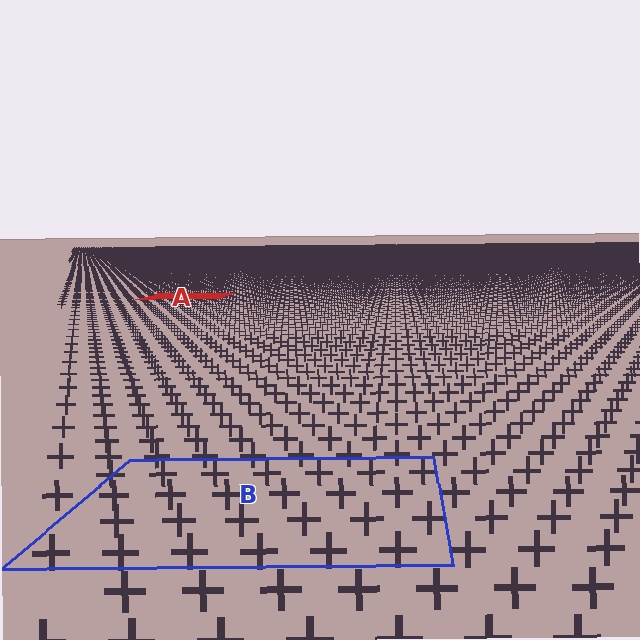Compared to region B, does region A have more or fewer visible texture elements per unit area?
Region A has more texture elements per unit area — they are packed more densely because it is farther away.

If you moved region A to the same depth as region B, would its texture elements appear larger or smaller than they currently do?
They would appear larger. At a closer depth, the same texture elements are projected at a bigger on-screen size.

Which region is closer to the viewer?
Region B is closer. The texture elements there are larger and more spread out.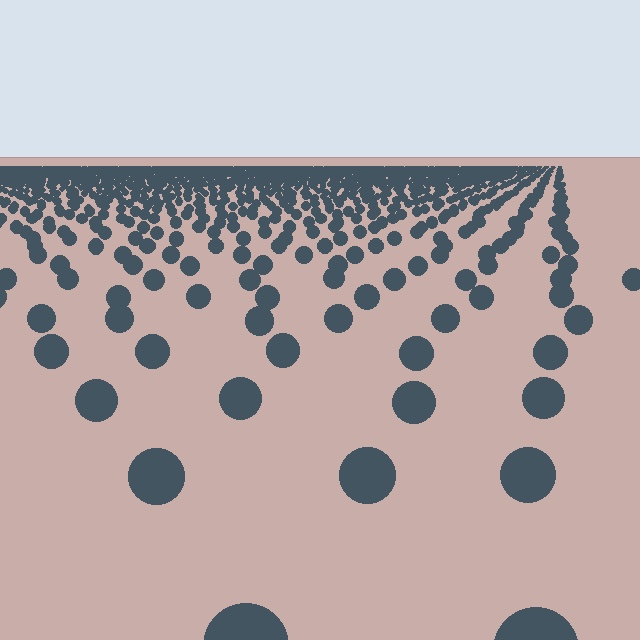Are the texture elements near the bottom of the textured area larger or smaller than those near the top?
Larger. Near the bottom, elements are closer to the viewer and appear at a bigger on-screen size.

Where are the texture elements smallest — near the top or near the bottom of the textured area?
Near the top.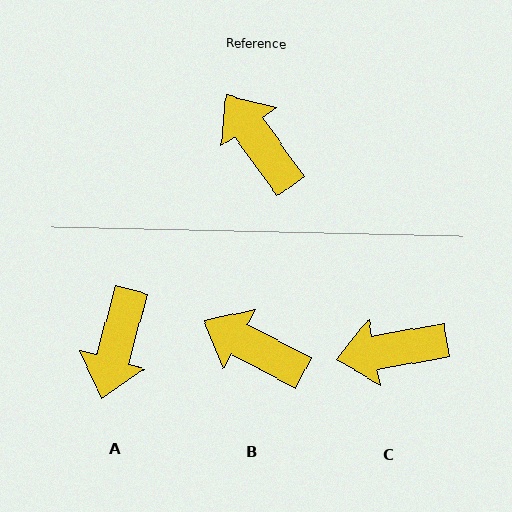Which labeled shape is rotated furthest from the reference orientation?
A, about 130 degrees away.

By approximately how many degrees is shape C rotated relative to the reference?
Approximately 65 degrees counter-clockwise.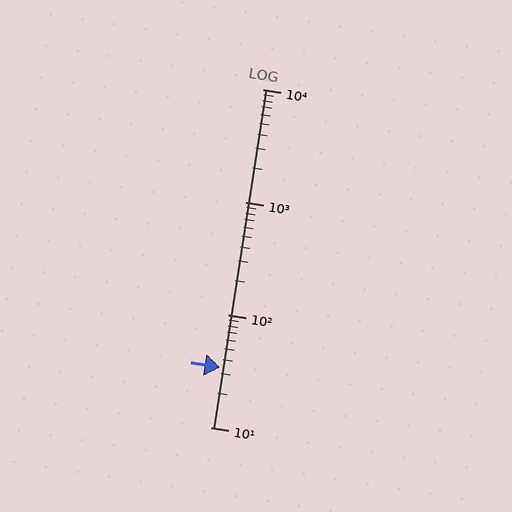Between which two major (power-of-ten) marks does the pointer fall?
The pointer is between 10 and 100.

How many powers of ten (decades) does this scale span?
The scale spans 3 decades, from 10 to 10000.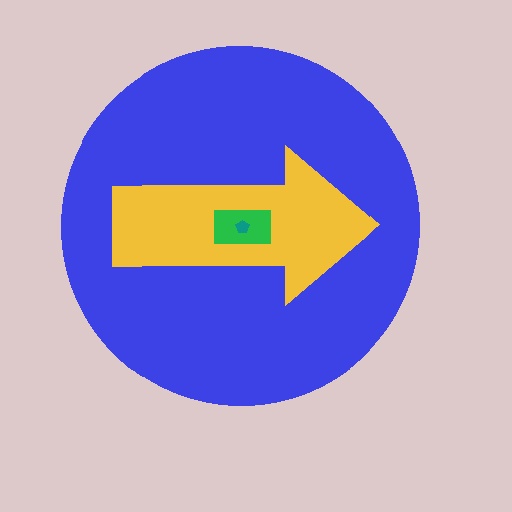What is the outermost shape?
The blue circle.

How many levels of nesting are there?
4.